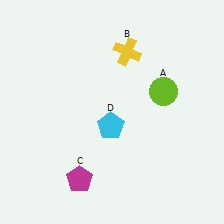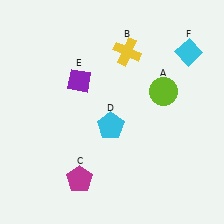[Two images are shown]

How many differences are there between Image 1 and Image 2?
There are 2 differences between the two images.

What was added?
A purple diamond (E), a cyan diamond (F) were added in Image 2.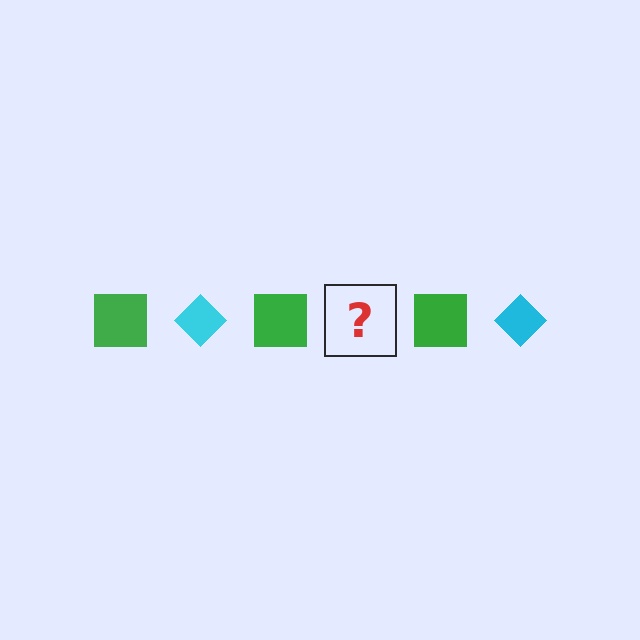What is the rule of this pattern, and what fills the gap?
The rule is that the pattern alternates between green square and cyan diamond. The gap should be filled with a cyan diamond.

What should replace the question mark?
The question mark should be replaced with a cyan diamond.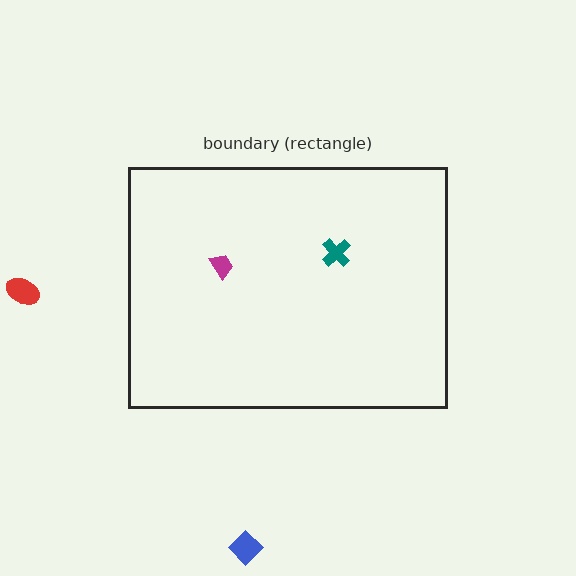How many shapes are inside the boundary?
2 inside, 2 outside.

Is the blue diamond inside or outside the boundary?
Outside.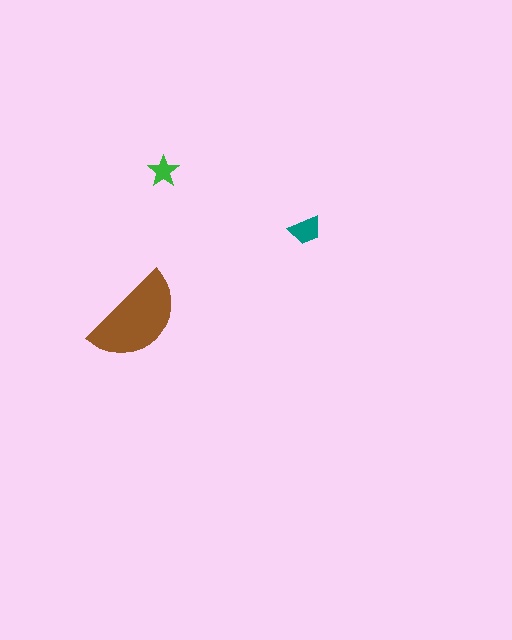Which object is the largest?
The brown semicircle.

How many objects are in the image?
There are 3 objects in the image.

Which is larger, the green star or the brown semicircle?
The brown semicircle.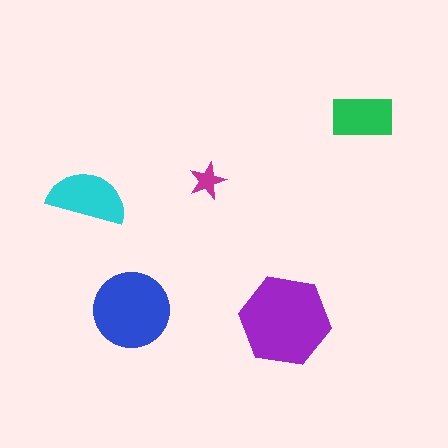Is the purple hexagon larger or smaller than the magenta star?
Larger.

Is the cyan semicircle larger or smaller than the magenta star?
Larger.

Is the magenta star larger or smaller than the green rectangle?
Smaller.